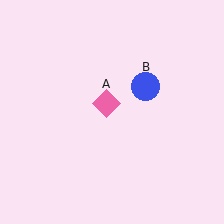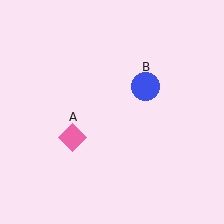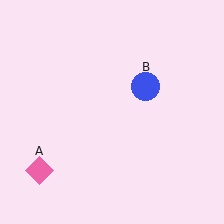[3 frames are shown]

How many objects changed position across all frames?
1 object changed position: pink diamond (object A).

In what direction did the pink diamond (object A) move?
The pink diamond (object A) moved down and to the left.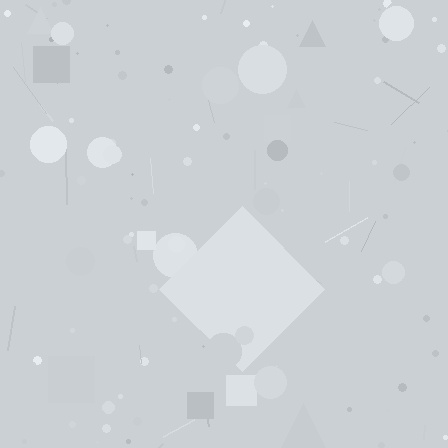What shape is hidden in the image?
A diamond is hidden in the image.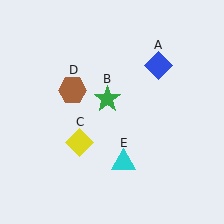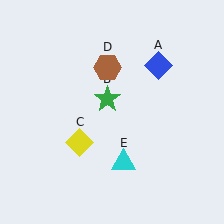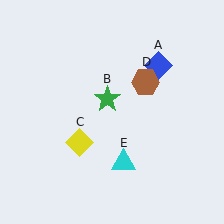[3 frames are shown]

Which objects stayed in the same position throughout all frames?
Blue diamond (object A) and green star (object B) and yellow diamond (object C) and cyan triangle (object E) remained stationary.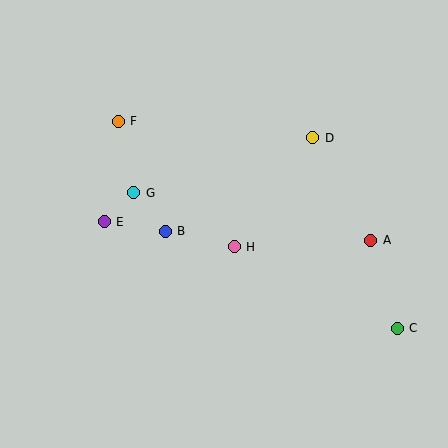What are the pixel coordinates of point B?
Point B is at (165, 231).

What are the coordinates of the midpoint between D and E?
The midpoint between D and E is at (209, 180).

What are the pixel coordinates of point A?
Point A is at (371, 240).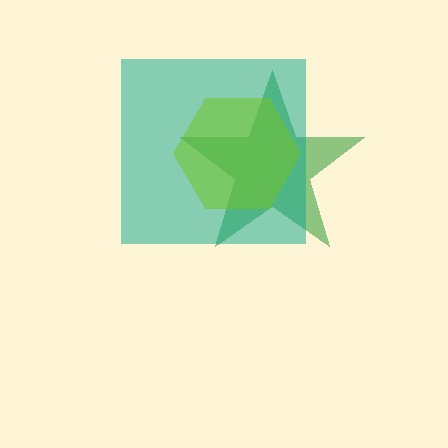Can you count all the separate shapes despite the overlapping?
Yes, there are 3 separate shapes.